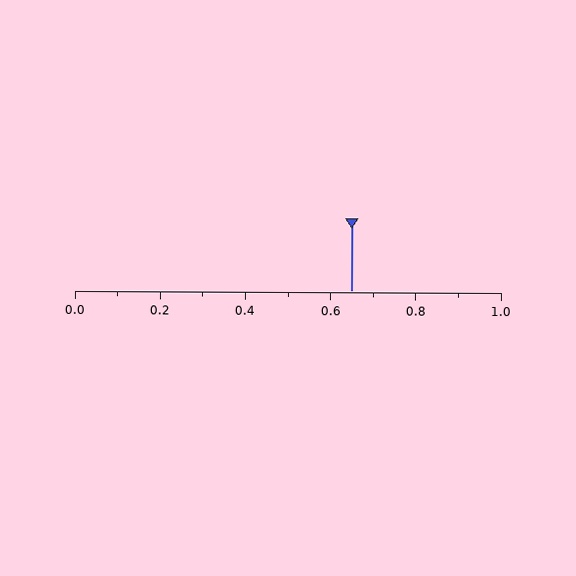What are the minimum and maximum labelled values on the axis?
The axis runs from 0.0 to 1.0.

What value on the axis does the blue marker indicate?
The marker indicates approximately 0.65.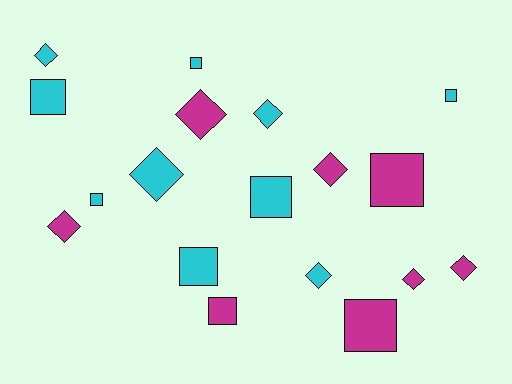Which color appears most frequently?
Cyan, with 10 objects.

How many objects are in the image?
There are 18 objects.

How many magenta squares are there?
There are 3 magenta squares.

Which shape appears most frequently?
Diamond, with 9 objects.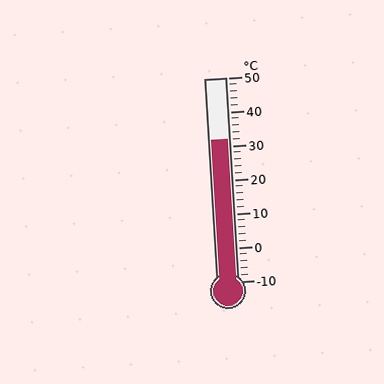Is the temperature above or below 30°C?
The temperature is above 30°C.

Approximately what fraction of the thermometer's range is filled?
The thermometer is filled to approximately 70% of its range.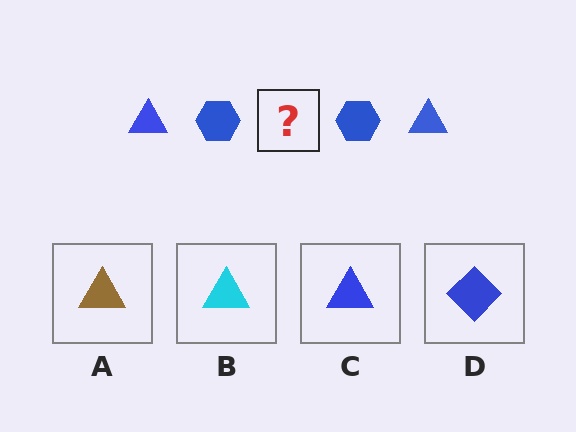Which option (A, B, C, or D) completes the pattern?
C.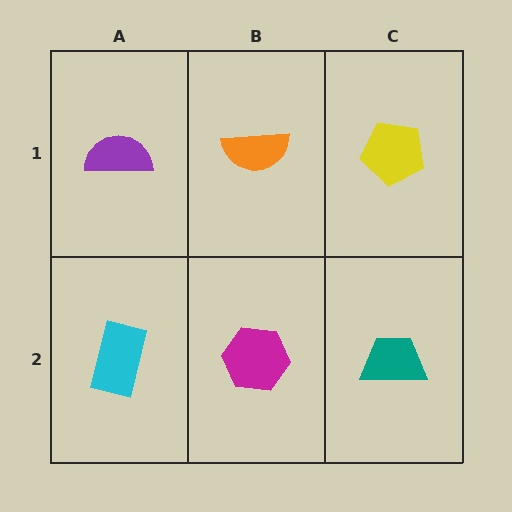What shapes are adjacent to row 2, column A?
A purple semicircle (row 1, column A), a magenta hexagon (row 2, column B).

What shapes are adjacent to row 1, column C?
A teal trapezoid (row 2, column C), an orange semicircle (row 1, column B).